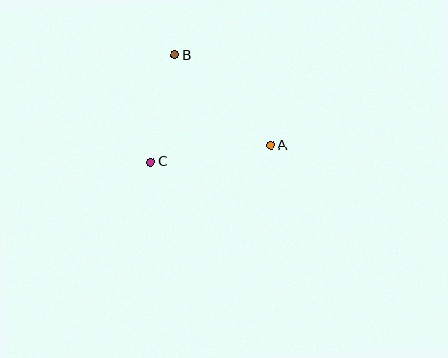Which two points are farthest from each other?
Points A and B are farthest from each other.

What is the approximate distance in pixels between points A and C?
The distance between A and C is approximately 121 pixels.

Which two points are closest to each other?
Points B and C are closest to each other.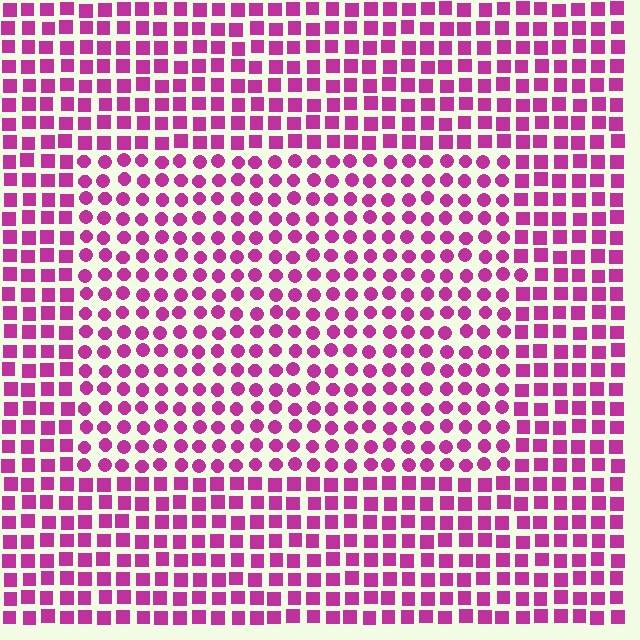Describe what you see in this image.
The image is filled with small magenta elements arranged in a uniform grid. A rectangle-shaped region contains circles, while the surrounding area contains squares. The boundary is defined purely by the change in element shape.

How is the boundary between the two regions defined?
The boundary is defined by a change in element shape: circles inside vs. squares outside. All elements share the same color and spacing.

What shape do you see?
I see a rectangle.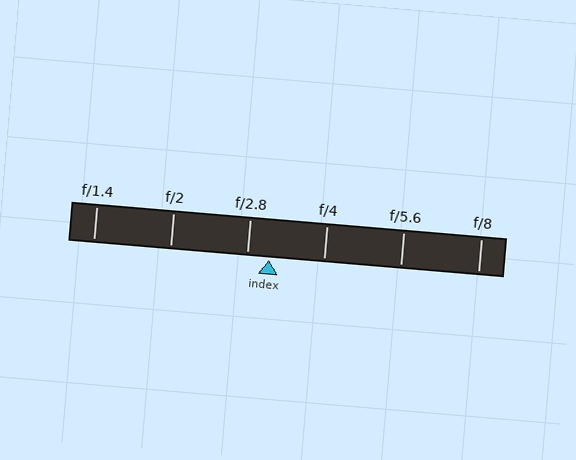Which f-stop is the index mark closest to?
The index mark is closest to f/2.8.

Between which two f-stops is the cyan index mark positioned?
The index mark is between f/2.8 and f/4.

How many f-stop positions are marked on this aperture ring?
There are 6 f-stop positions marked.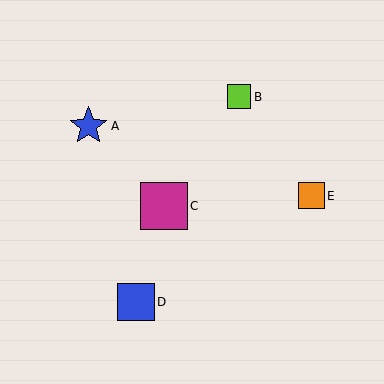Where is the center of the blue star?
The center of the blue star is at (88, 126).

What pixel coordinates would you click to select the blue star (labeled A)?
Click at (88, 126) to select the blue star A.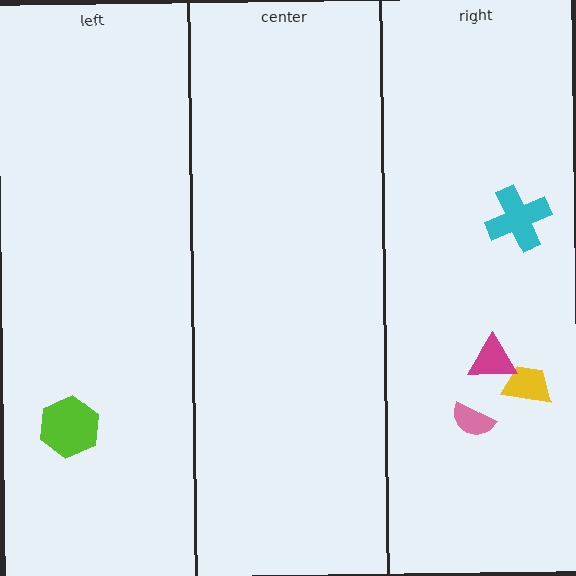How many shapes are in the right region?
4.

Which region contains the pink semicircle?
The right region.